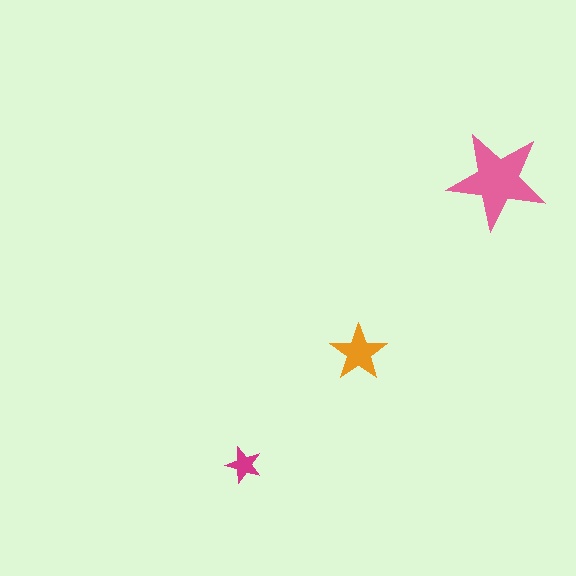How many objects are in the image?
There are 3 objects in the image.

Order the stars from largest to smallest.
the pink one, the orange one, the magenta one.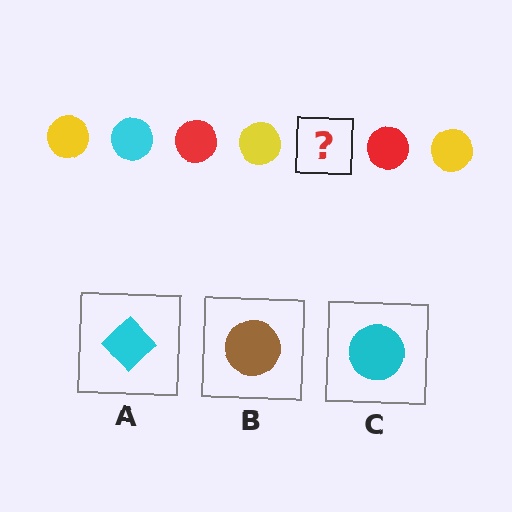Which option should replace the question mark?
Option C.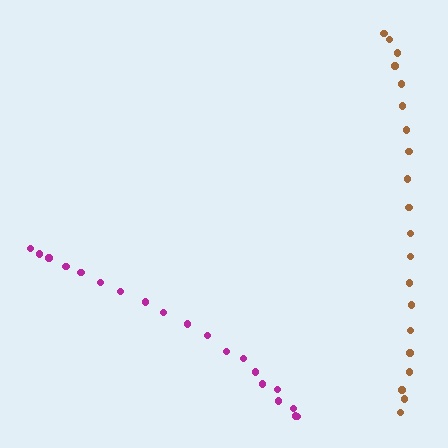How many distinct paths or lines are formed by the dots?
There are 2 distinct paths.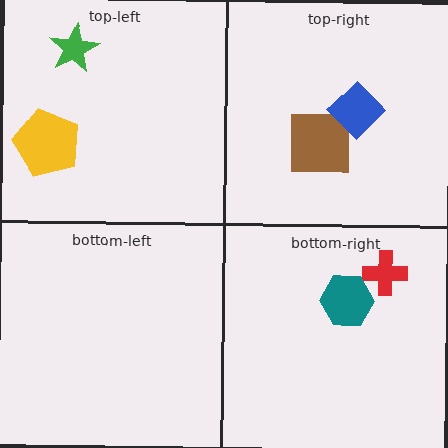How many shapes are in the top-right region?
2.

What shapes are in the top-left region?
The yellow pentagon, the green star.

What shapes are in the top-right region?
The brown square, the blue diamond.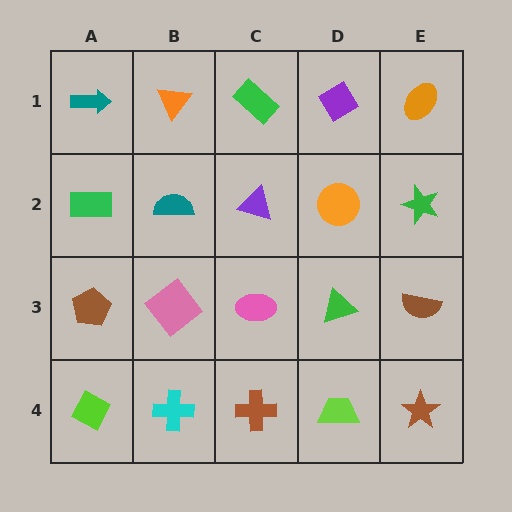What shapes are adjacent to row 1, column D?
An orange circle (row 2, column D), a green rectangle (row 1, column C), an orange ellipse (row 1, column E).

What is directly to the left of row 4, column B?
A lime diamond.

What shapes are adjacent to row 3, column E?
A green star (row 2, column E), a brown star (row 4, column E), a green triangle (row 3, column D).